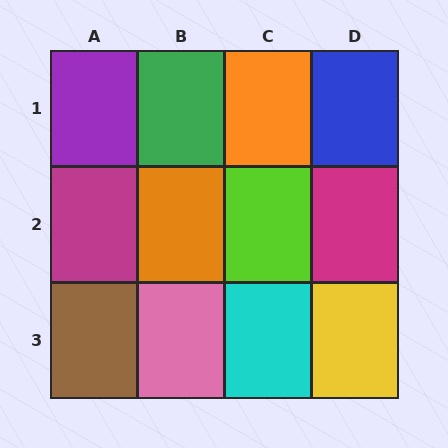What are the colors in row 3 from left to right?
Brown, pink, cyan, yellow.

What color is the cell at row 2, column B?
Orange.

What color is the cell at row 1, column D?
Blue.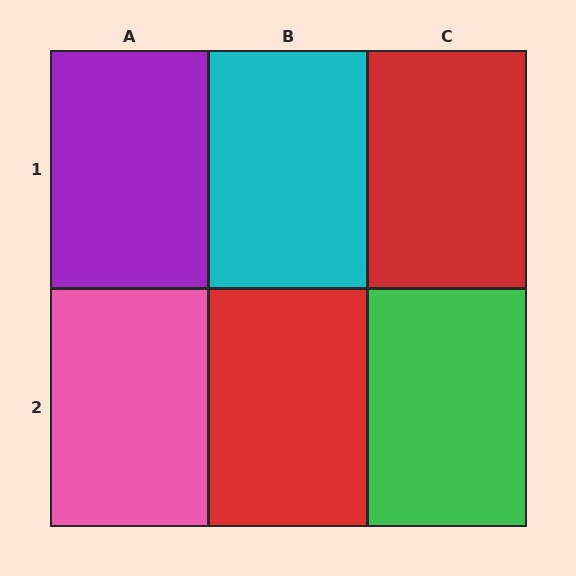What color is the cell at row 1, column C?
Red.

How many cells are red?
2 cells are red.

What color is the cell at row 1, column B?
Cyan.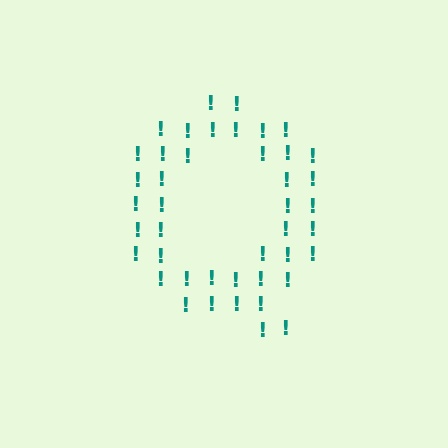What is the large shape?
The large shape is the letter Q.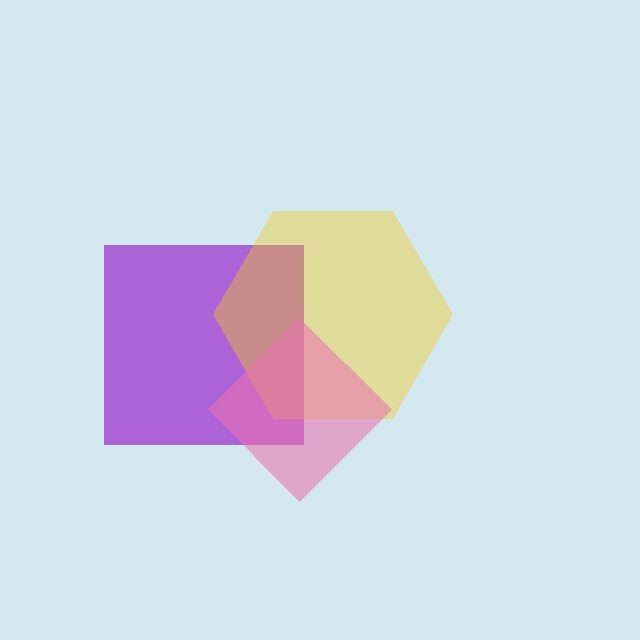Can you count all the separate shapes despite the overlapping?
Yes, there are 3 separate shapes.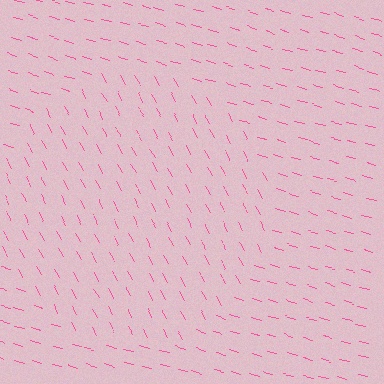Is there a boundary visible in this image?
Yes, there is a texture boundary formed by a change in line orientation.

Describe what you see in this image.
The image is filled with small pink line segments. A circle region in the image has lines oriented differently from the surrounding lines, creating a visible texture boundary.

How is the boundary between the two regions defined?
The boundary is defined purely by a change in line orientation (approximately 45 degrees difference). All lines are the same color and thickness.